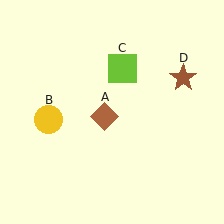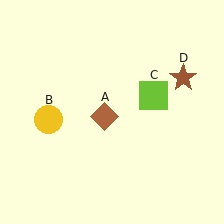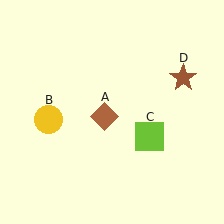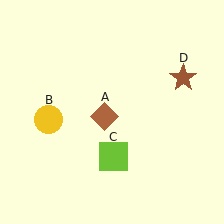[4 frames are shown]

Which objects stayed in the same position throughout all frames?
Brown diamond (object A) and yellow circle (object B) and brown star (object D) remained stationary.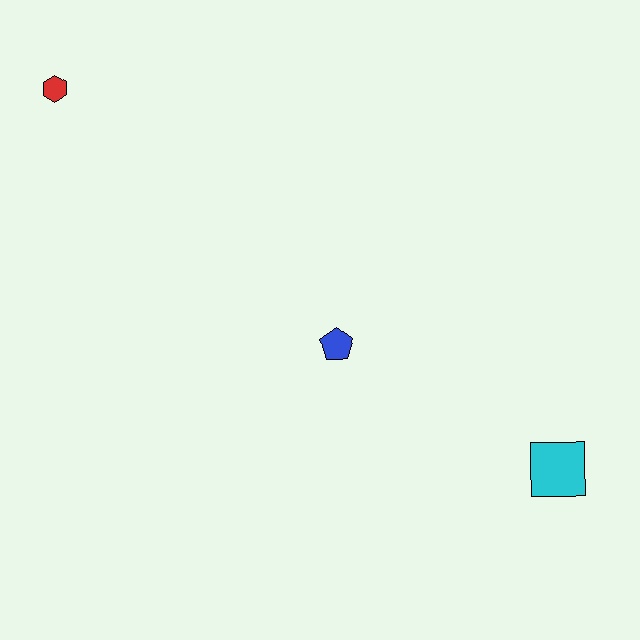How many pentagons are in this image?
There is 1 pentagon.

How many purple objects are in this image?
There are no purple objects.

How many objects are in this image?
There are 3 objects.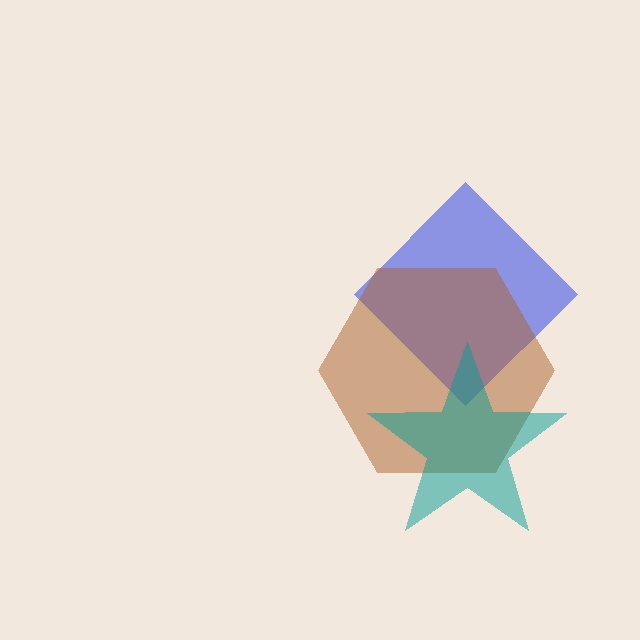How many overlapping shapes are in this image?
There are 3 overlapping shapes in the image.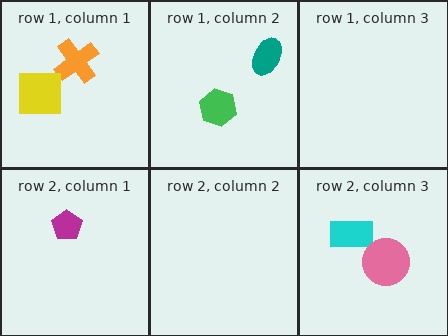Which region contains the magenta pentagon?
The row 2, column 1 region.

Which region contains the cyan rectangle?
The row 2, column 3 region.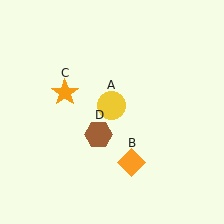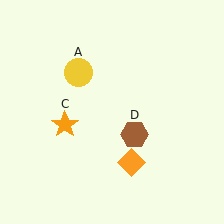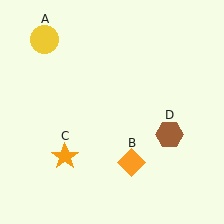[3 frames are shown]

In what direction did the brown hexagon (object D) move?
The brown hexagon (object D) moved right.